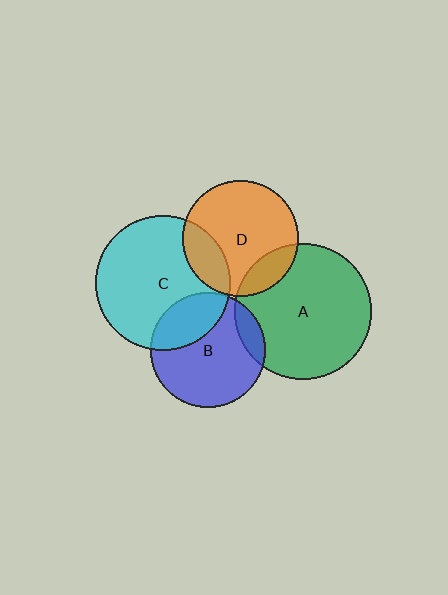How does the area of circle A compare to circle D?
Approximately 1.4 times.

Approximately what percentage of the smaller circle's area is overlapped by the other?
Approximately 30%.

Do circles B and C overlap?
Yes.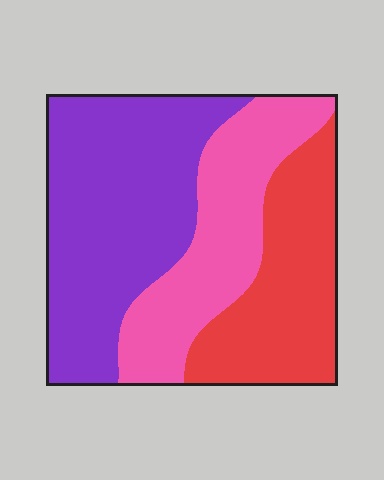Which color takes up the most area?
Purple, at roughly 45%.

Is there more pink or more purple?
Purple.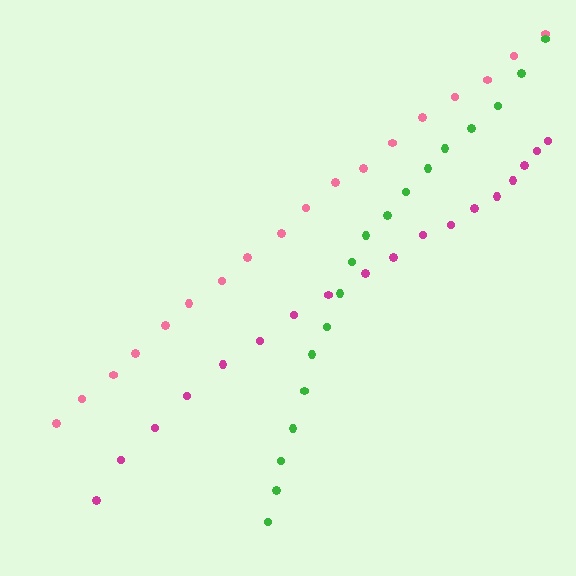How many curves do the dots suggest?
There are 3 distinct paths.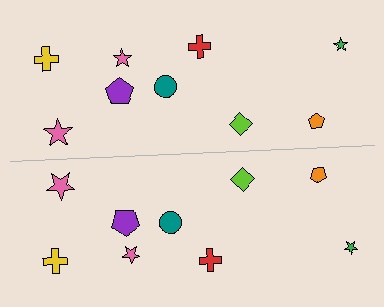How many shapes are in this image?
There are 18 shapes in this image.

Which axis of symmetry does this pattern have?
The pattern has a horizontal axis of symmetry running through the center of the image.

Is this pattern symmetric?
Yes, this pattern has bilateral (reflection) symmetry.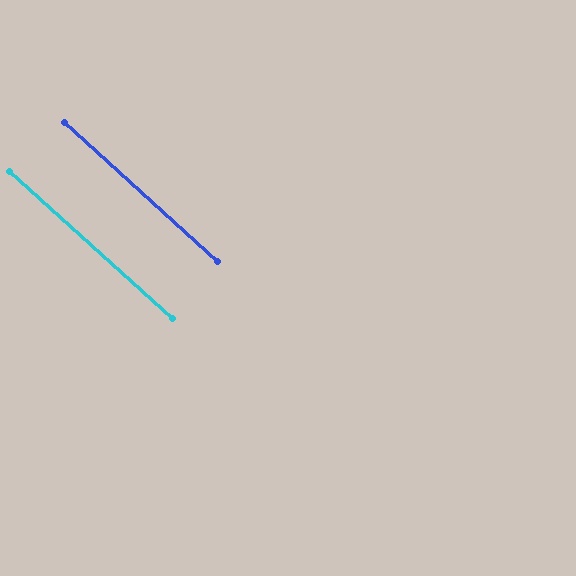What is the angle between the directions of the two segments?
Approximately 0 degrees.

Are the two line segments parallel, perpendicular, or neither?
Parallel — their directions differ by only 0.3°.